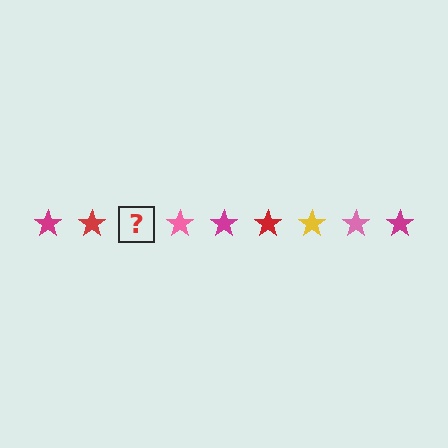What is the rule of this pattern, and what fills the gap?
The rule is that the pattern cycles through magenta, red, yellow, pink stars. The gap should be filled with a yellow star.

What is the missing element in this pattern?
The missing element is a yellow star.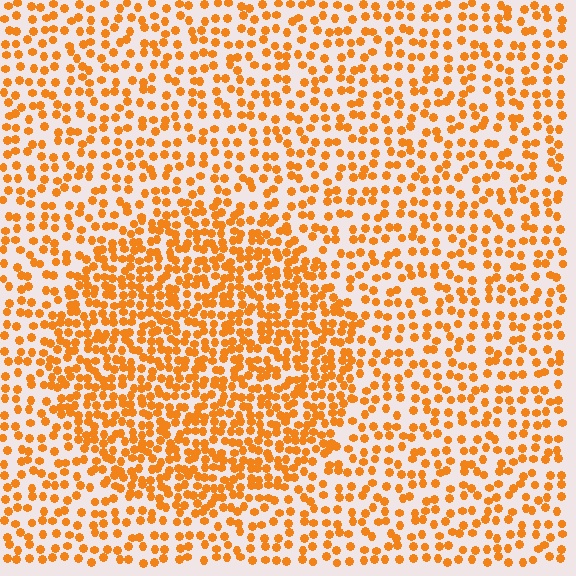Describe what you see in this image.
The image contains small orange elements arranged at two different densities. A circle-shaped region is visible where the elements are more densely packed than the surrounding area.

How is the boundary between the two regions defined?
The boundary is defined by a change in element density (approximately 1.8x ratio). All elements are the same color, size, and shape.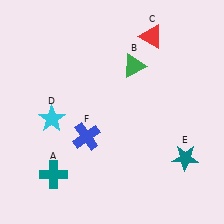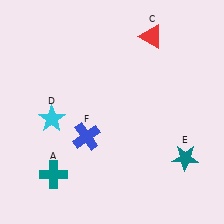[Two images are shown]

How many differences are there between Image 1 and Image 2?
There is 1 difference between the two images.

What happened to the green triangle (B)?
The green triangle (B) was removed in Image 2. It was in the top-right area of Image 1.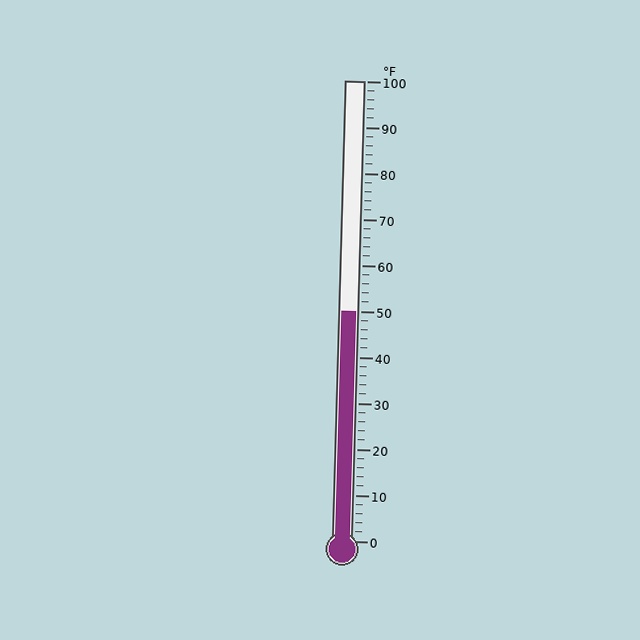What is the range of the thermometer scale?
The thermometer scale ranges from 0°F to 100°F.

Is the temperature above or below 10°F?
The temperature is above 10°F.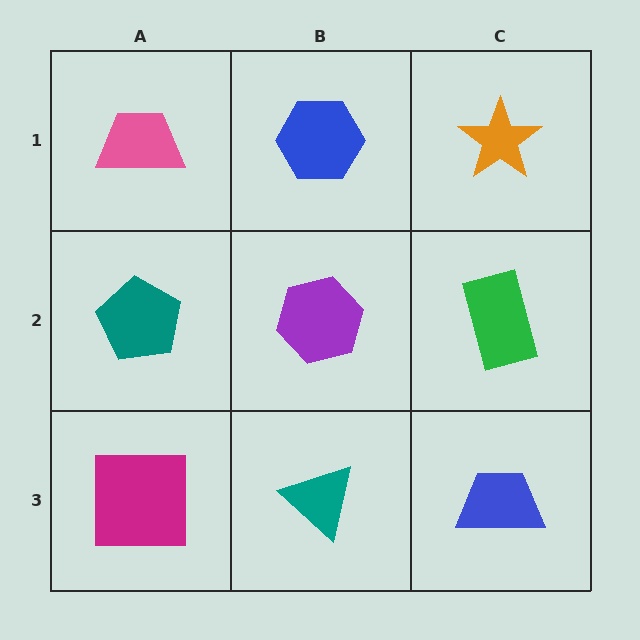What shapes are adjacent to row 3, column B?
A purple hexagon (row 2, column B), a magenta square (row 3, column A), a blue trapezoid (row 3, column C).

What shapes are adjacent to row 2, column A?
A pink trapezoid (row 1, column A), a magenta square (row 3, column A), a purple hexagon (row 2, column B).